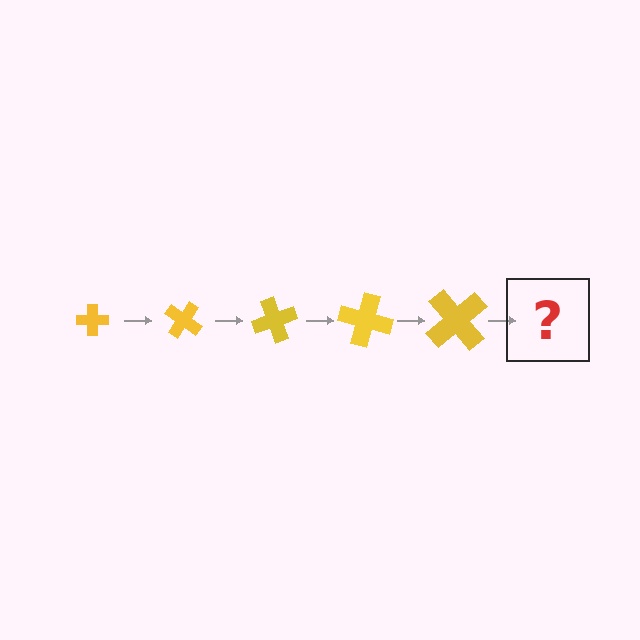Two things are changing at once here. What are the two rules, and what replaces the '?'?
The two rules are that the cross grows larger each step and it rotates 35 degrees each step. The '?' should be a cross, larger than the previous one and rotated 175 degrees from the start.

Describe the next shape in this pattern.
It should be a cross, larger than the previous one and rotated 175 degrees from the start.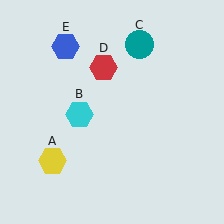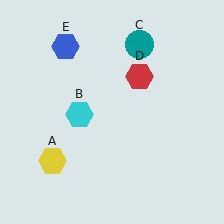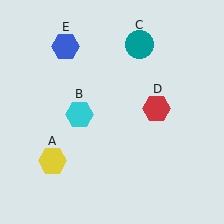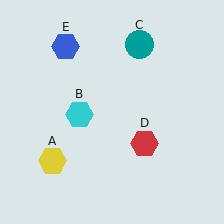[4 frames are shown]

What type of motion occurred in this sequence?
The red hexagon (object D) rotated clockwise around the center of the scene.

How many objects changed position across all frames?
1 object changed position: red hexagon (object D).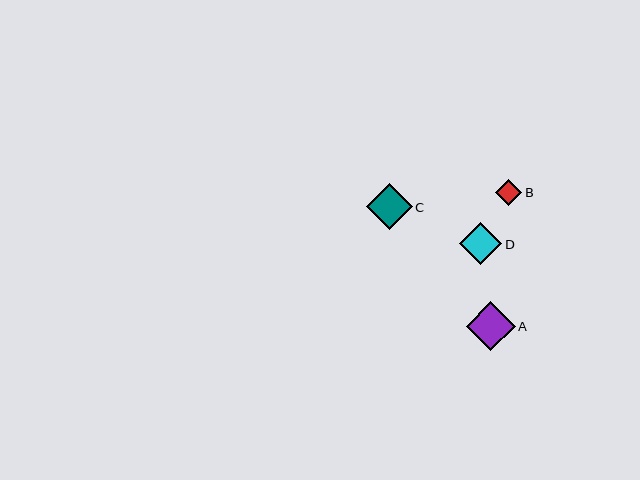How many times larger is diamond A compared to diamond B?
Diamond A is approximately 1.8 times the size of diamond B.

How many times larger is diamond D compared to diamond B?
Diamond D is approximately 1.6 times the size of diamond B.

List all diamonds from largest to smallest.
From largest to smallest: A, C, D, B.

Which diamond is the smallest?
Diamond B is the smallest with a size of approximately 26 pixels.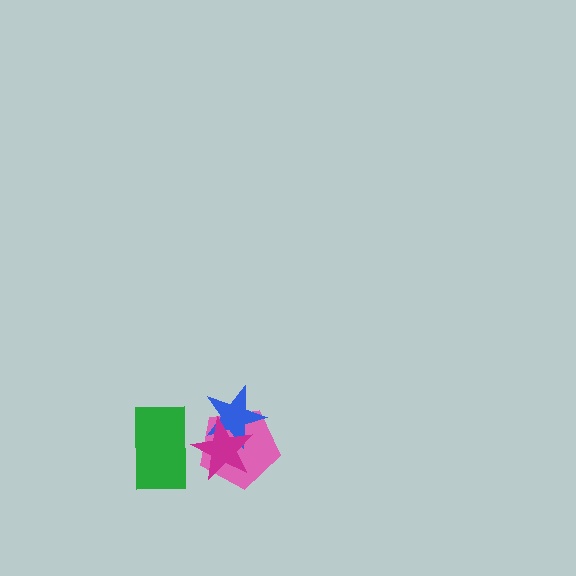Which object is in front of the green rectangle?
The magenta star is in front of the green rectangle.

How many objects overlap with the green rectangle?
1 object overlaps with the green rectangle.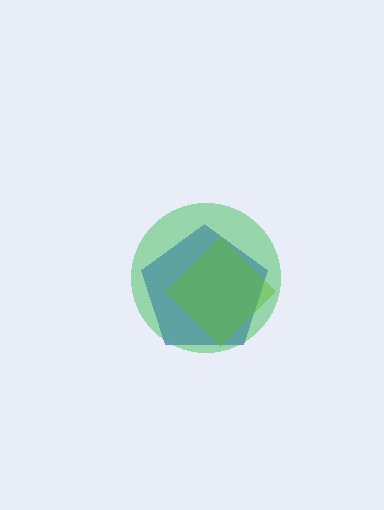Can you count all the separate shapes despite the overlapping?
Yes, there are 3 separate shapes.